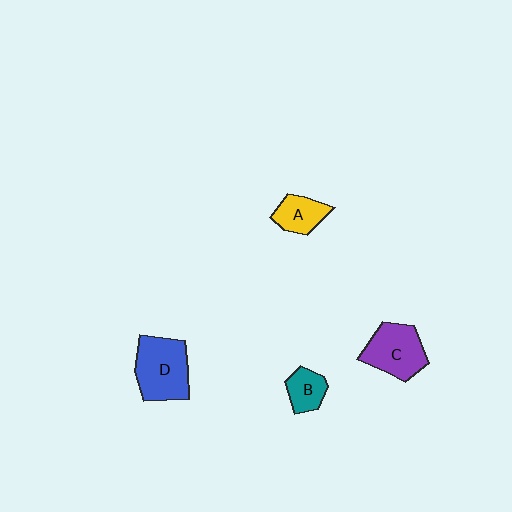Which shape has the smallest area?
Shape B (teal).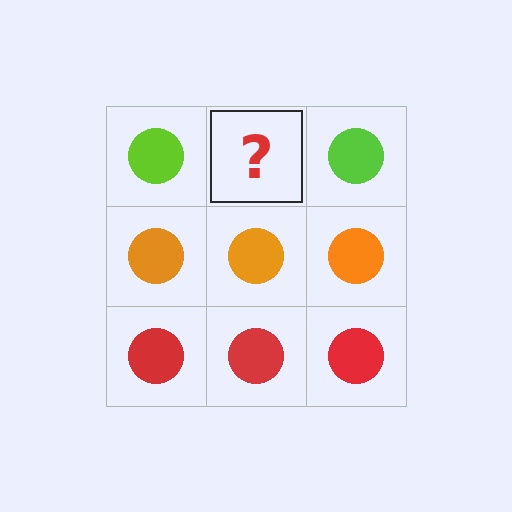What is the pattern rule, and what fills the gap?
The rule is that each row has a consistent color. The gap should be filled with a lime circle.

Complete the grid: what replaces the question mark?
The question mark should be replaced with a lime circle.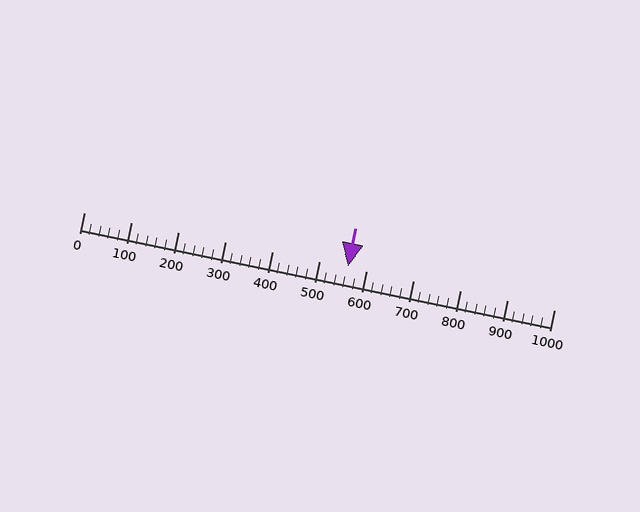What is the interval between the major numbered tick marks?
The major tick marks are spaced 100 units apart.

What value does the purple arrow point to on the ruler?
The purple arrow points to approximately 561.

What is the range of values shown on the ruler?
The ruler shows values from 0 to 1000.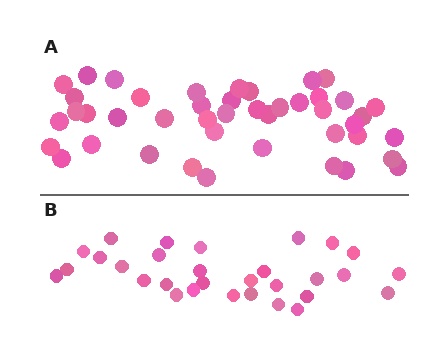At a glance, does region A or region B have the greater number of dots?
Region A (the top region) has more dots.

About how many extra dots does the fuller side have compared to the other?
Region A has approximately 15 more dots than region B.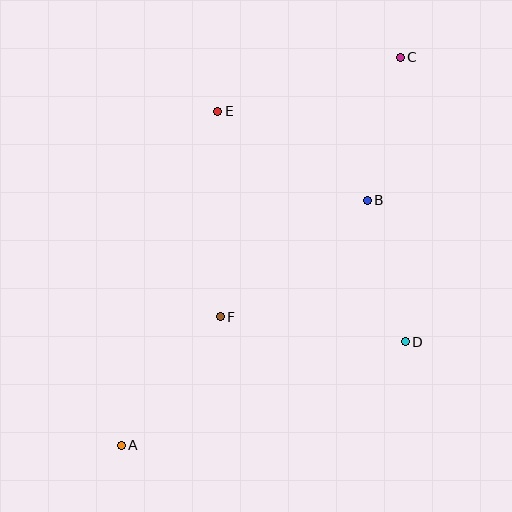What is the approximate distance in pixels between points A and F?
The distance between A and F is approximately 162 pixels.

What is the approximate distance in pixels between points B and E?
The distance between B and E is approximately 174 pixels.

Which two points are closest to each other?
Points B and D are closest to each other.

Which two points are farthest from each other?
Points A and C are farthest from each other.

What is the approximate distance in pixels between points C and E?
The distance between C and E is approximately 190 pixels.